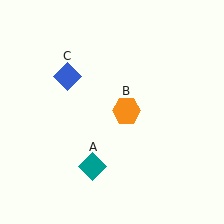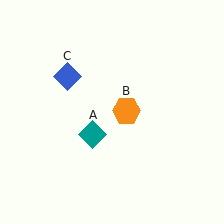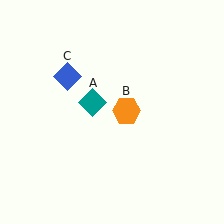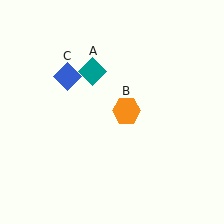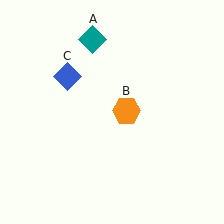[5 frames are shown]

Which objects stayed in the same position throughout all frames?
Orange hexagon (object B) and blue diamond (object C) remained stationary.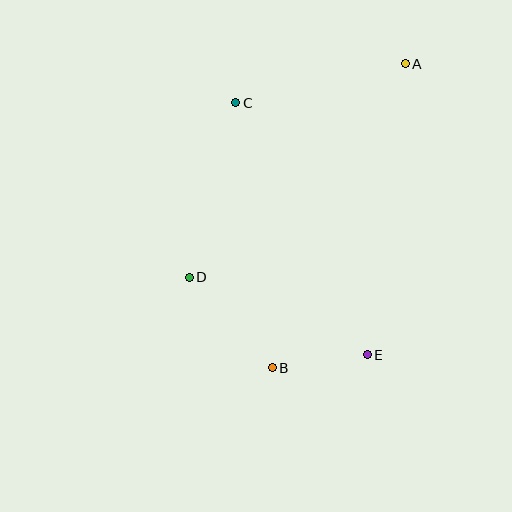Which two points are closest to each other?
Points B and E are closest to each other.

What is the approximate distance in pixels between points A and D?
The distance between A and D is approximately 304 pixels.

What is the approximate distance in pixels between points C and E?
The distance between C and E is approximately 284 pixels.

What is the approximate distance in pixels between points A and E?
The distance between A and E is approximately 293 pixels.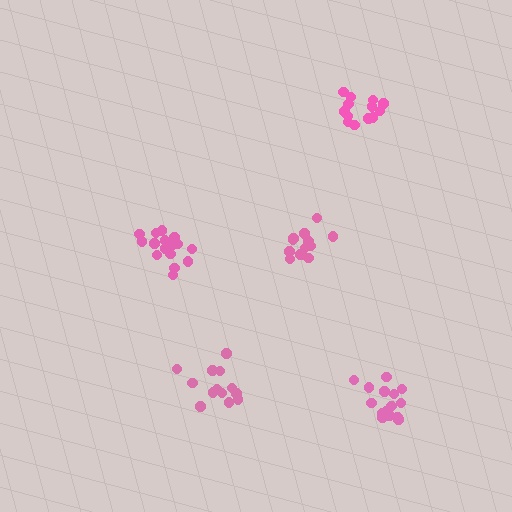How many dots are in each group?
Group 1: 13 dots, Group 2: 13 dots, Group 3: 18 dots, Group 4: 15 dots, Group 5: 13 dots (72 total).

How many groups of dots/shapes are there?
There are 5 groups.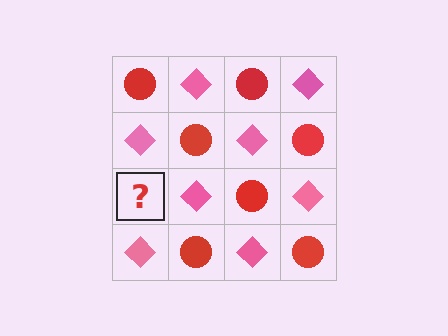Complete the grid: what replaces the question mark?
The question mark should be replaced with a red circle.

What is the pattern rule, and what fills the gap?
The rule is that it alternates red circle and pink diamond in a checkerboard pattern. The gap should be filled with a red circle.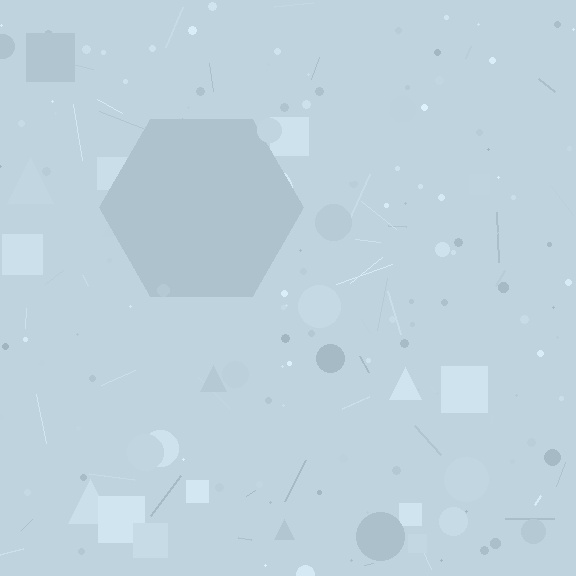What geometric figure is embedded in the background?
A hexagon is embedded in the background.